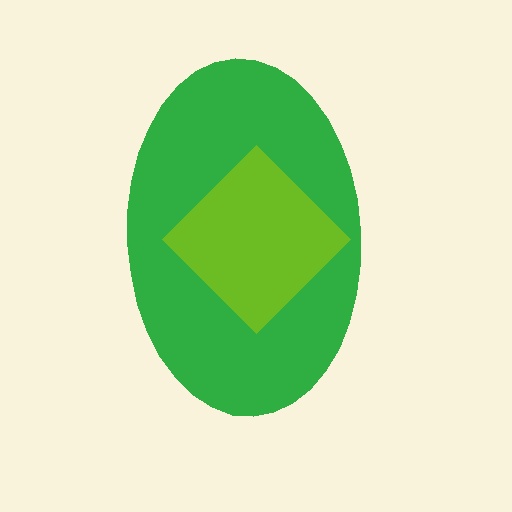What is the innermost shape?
The lime diamond.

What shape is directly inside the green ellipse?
The lime diamond.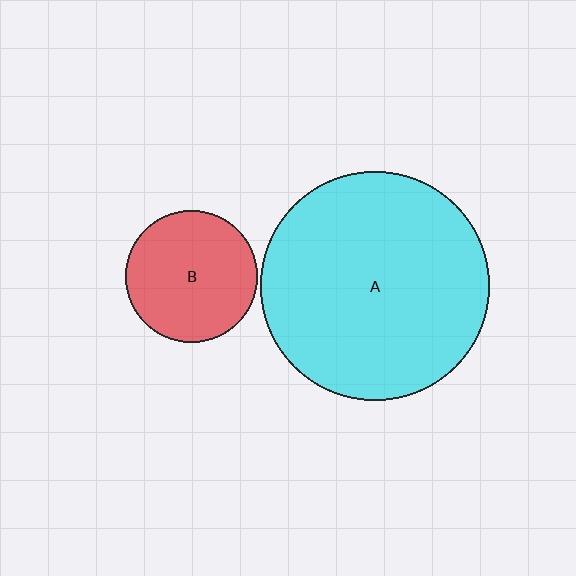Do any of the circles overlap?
No, none of the circles overlap.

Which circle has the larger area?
Circle A (cyan).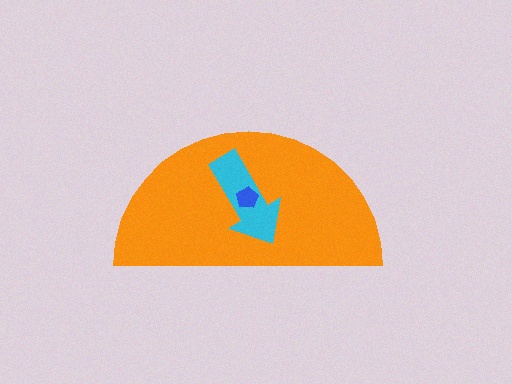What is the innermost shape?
The blue pentagon.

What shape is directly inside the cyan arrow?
The blue pentagon.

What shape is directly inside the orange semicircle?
The cyan arrow.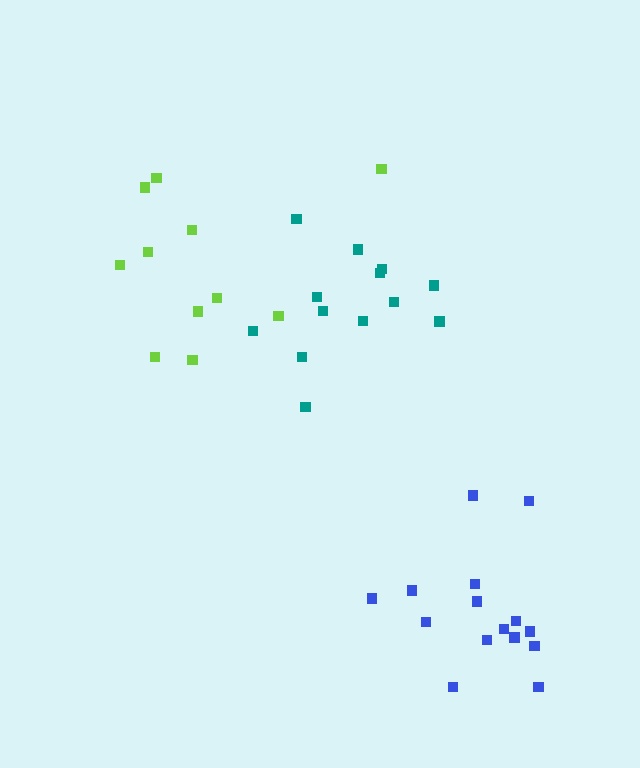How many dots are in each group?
Group 1: 13 dots, Group 2: 15 dots, Group 3: 11 dots (39 total).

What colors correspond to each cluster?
The clusters are colored: teal, blue, lime.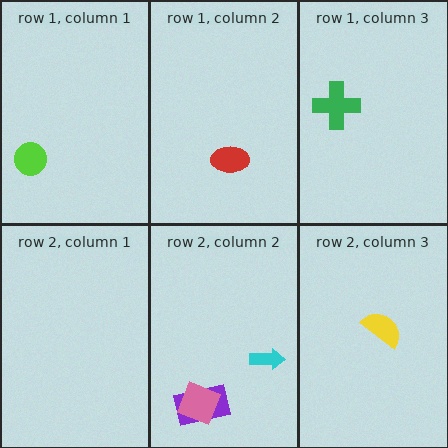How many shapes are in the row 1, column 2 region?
1.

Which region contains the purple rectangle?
The row 2, column 2 region.